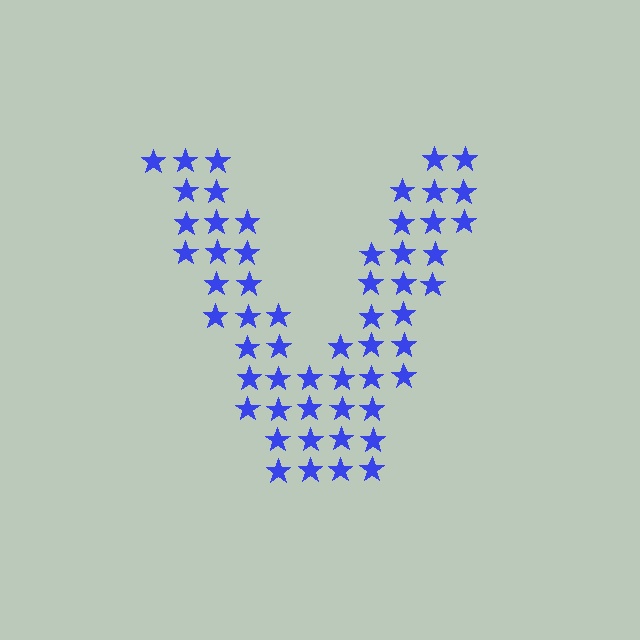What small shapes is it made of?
It is made of small stars.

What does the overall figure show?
The overall figure shows the letter V.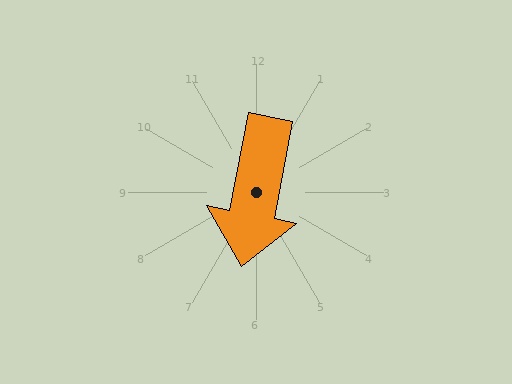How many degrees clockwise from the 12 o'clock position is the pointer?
Approximately 191 degrees.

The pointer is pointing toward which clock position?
Roughly 6 o'clock.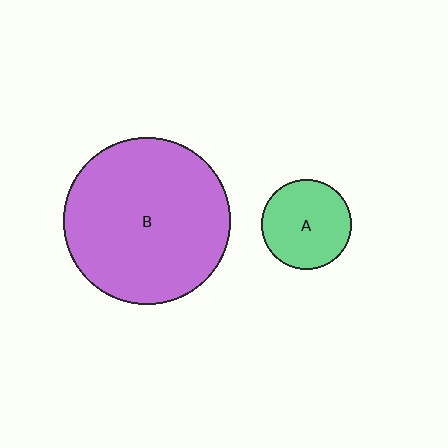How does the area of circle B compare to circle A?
Approximately 3.5 times.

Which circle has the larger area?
Circle B (purple).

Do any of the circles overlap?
No, none of the circles overlap.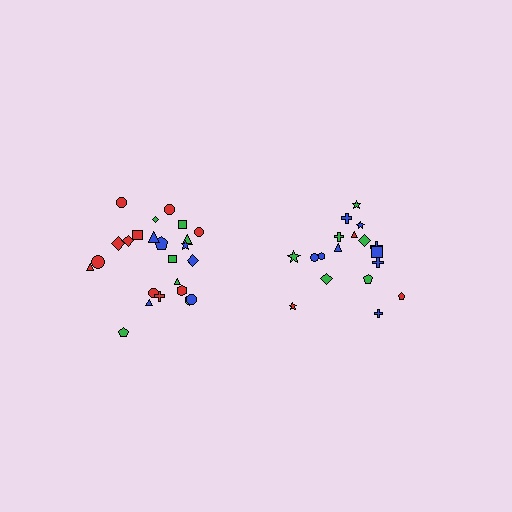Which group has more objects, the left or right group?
The left group.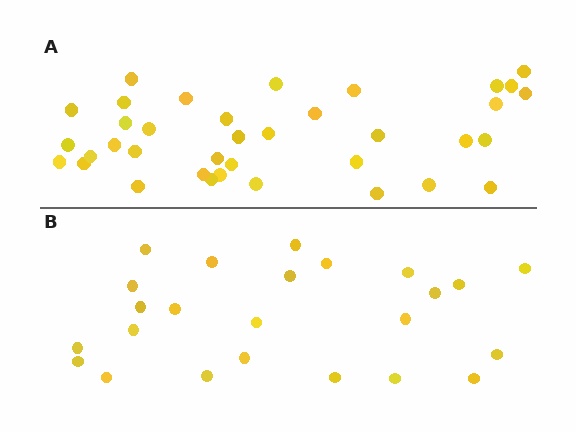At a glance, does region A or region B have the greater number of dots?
Region A (the top region) has more dots.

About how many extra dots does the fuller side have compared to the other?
Region A has approximately 15 more dots than region B.